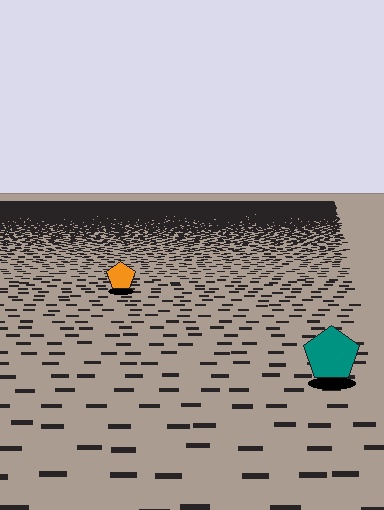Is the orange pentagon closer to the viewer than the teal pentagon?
No. The teal pentagon is closer — you can tell from the texture gradient: the ground texture is coarser near it.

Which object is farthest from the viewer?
The orange pentagon is farthest from the viewer. It appears smaller and the ground texture around it is denser.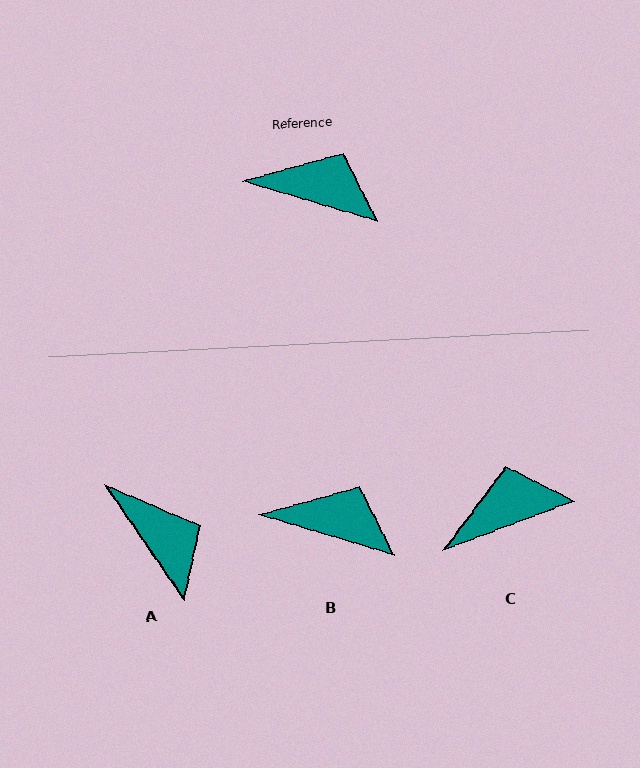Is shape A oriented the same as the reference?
No, it is off by about 39 degrees.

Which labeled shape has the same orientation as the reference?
B.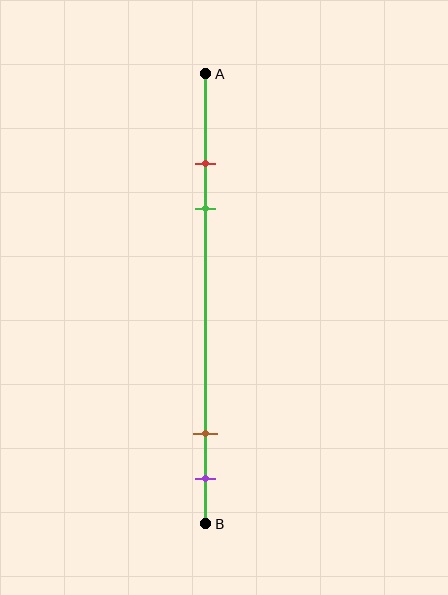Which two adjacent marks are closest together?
The red and green marks are the closest adjacent pair.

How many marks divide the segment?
There are 4 marks dividing the segment.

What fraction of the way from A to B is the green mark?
The green mark is approximately 30% (0.3) of the way from A to B.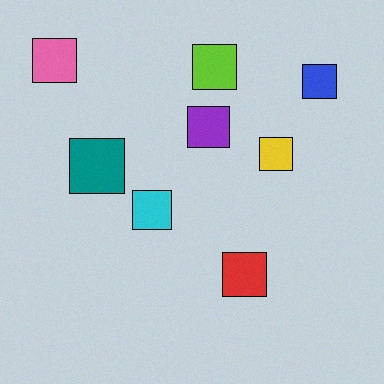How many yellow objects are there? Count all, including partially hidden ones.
There is 1 yellow object.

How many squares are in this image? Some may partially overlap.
There are 8 squares.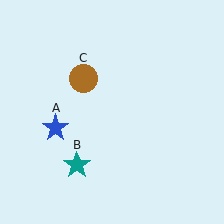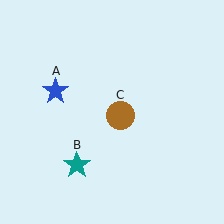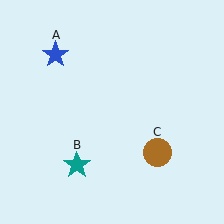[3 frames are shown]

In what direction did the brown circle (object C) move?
The brown circle (object C) moved down and to the right.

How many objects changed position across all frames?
2 objects changed position: blue star (object A), brown circle (object C).